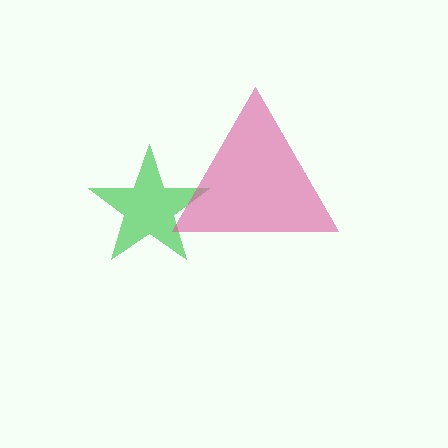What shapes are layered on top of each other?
The layered shapes are: a green star, a pink triangle.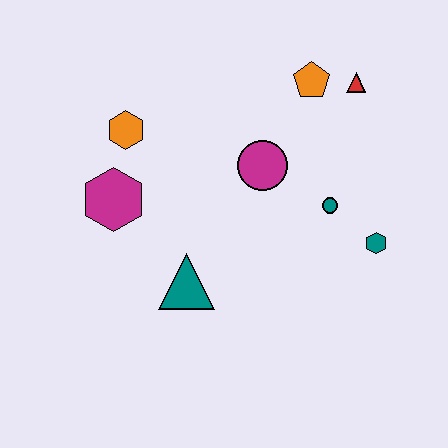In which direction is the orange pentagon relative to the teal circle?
The orange pentagon is above the teal circle.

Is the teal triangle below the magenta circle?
Yes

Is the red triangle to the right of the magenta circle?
Yes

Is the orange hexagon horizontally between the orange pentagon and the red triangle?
No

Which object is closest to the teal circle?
The teal hexagon is closest to the teal circle.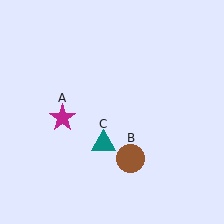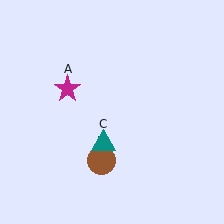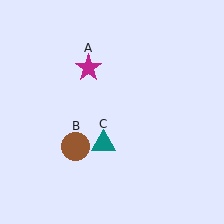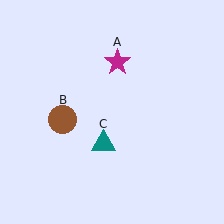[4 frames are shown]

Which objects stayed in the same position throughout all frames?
Teal triangle (object C) remained stationary.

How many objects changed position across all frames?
2 objects changed position: magenta star (object A), brown circle (object B).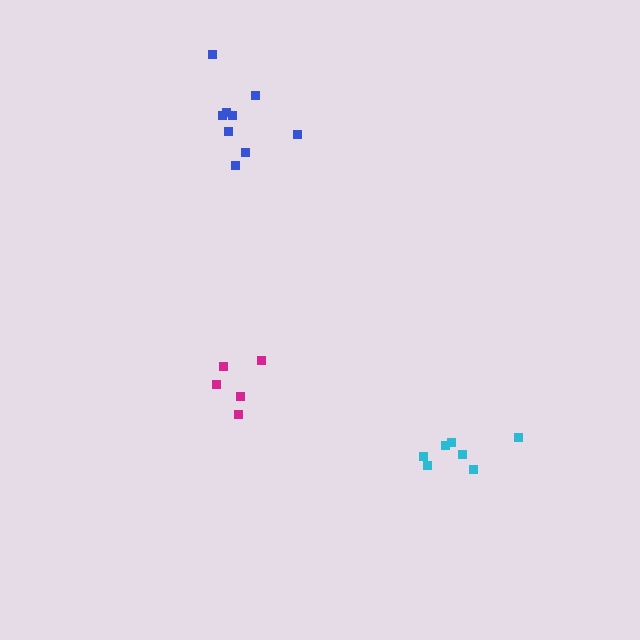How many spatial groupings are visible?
There are 3 spatial groupings.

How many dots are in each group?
Group 1: 7 dots, Group 2: 5 dots, Group 3: 9 dots (21 total).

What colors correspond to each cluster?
The clusters are colored: cyan, magenta, blue.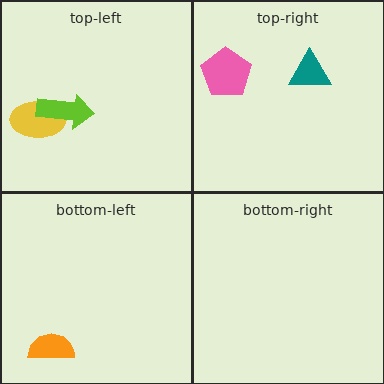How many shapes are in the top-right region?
2.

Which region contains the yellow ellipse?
The top-left region.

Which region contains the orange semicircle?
The bottom-left region.